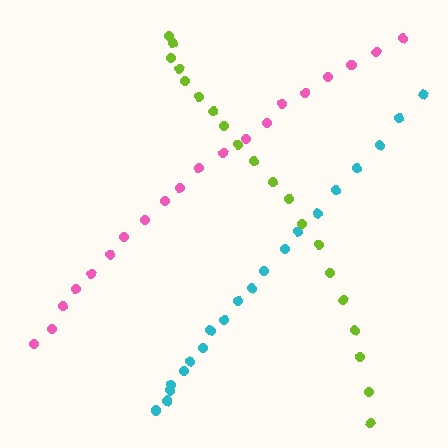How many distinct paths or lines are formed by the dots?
There are 3 distinct paths.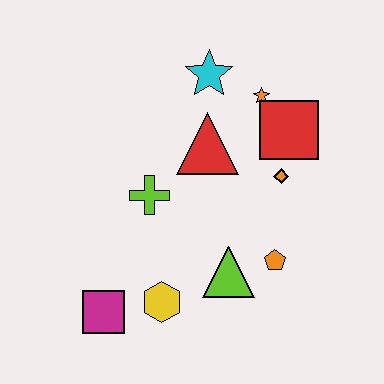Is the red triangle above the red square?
No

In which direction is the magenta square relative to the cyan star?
The magenta square is below the cyan star.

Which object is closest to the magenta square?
The yellow hexagon is closest to the magenta square.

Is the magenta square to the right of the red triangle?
No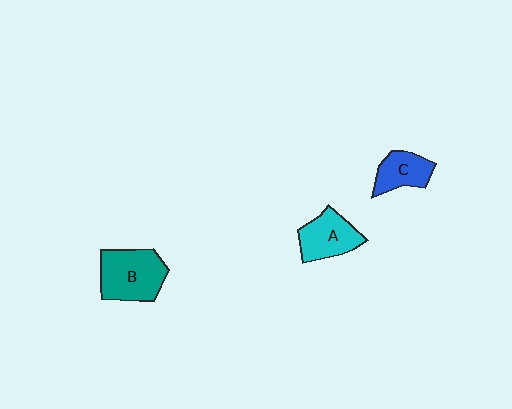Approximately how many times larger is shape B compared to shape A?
Approximately 1.4 times.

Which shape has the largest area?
Shape B (teal).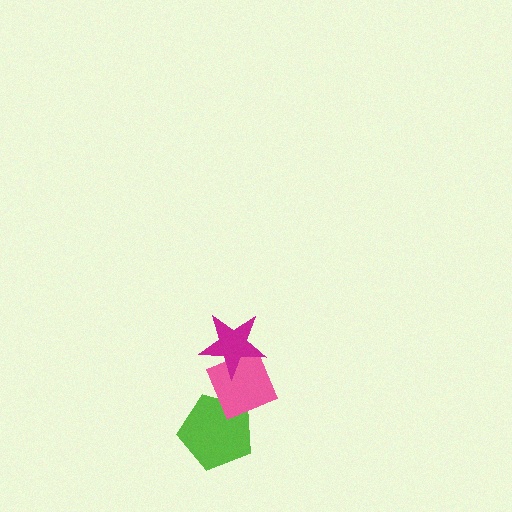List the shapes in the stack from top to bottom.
From top to bottom: the magenta star, the pink diamond, the lime pentagon.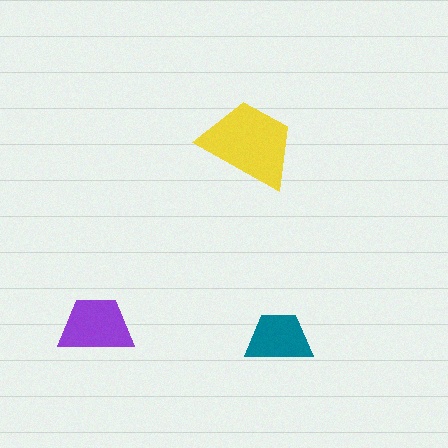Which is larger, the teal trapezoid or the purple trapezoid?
The purple one.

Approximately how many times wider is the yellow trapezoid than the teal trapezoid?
About 1.5 times wider.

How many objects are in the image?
There are 3 objects in the image.